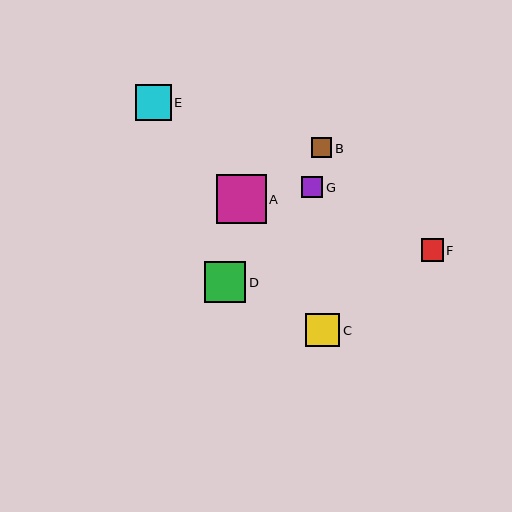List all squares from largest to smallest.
From largest to smallest: A, D, E, C, F, G, B.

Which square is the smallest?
Square B is the smallest with a size of approximately 20 pixels.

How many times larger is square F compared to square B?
Square F is approximately 1.1 times the size of square B.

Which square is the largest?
Square A is the largest with a size of approximately 49 pixels.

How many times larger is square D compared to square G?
Square D is approximately 2.0 times the size of square G.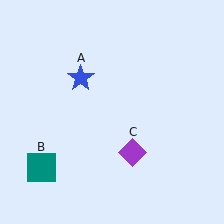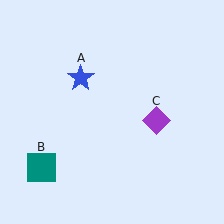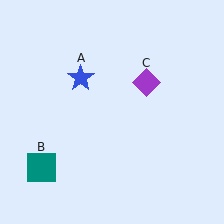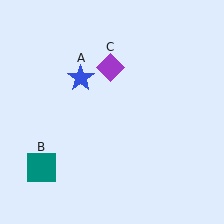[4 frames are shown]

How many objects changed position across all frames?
1 object changed position: purple diamond (object C).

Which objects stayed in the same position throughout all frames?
Blue star (object A) and teal square (object B) remained stationary.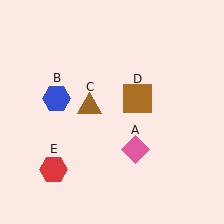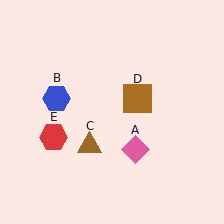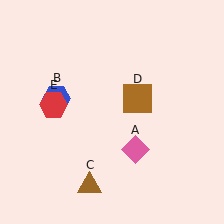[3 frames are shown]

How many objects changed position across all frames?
2 objects changed position: brown triangle (object C), red hexagon (object E).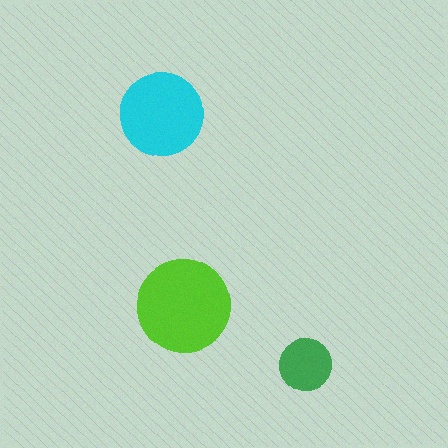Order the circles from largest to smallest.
the lime one, the cyan one, the green one.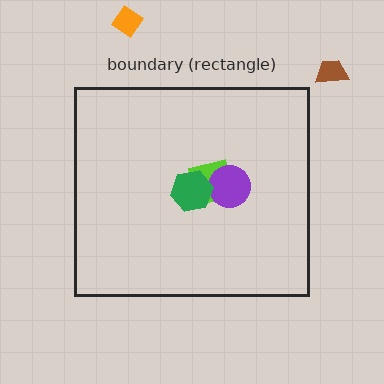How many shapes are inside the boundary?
3 inside, 2 outside.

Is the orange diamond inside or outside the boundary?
Outside.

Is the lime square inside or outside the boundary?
Inside.